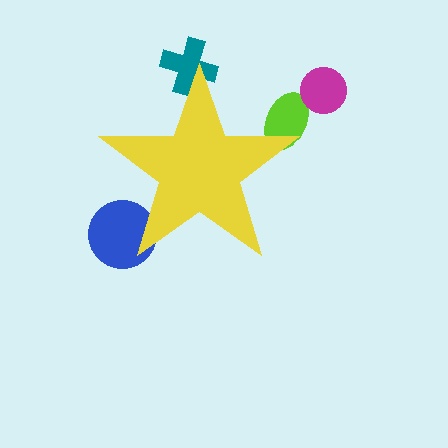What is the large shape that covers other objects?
A yellow star.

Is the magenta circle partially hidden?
No, the magenta circle is fully visible.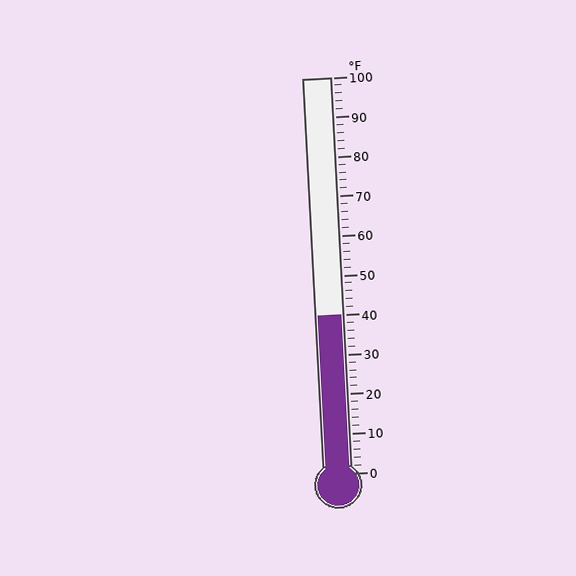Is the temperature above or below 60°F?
The temperature is below 60°F.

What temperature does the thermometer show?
The thermometer shows approximately 40°F.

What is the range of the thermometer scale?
The thermometer scale ranges from 0°F to 100°F.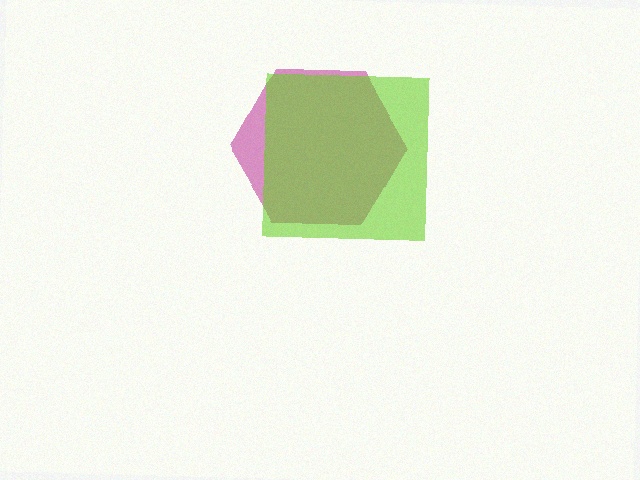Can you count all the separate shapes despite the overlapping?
Yes, there are 2 separate shapes.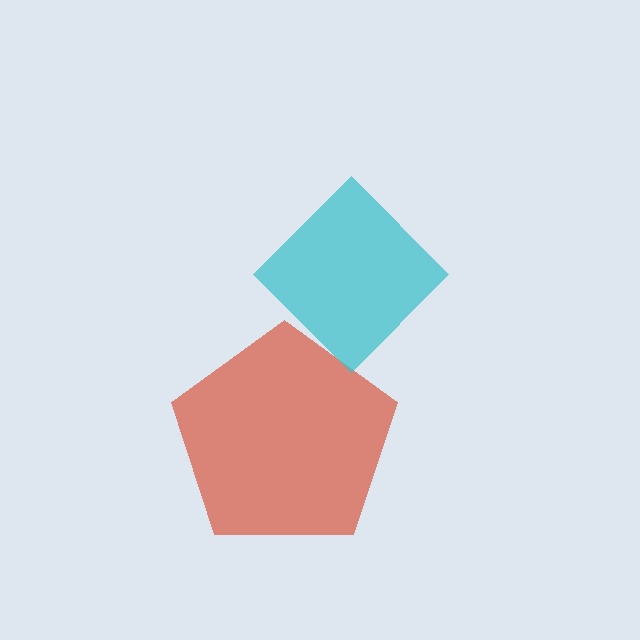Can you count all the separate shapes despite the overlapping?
Yes, there are 2 separate shapes.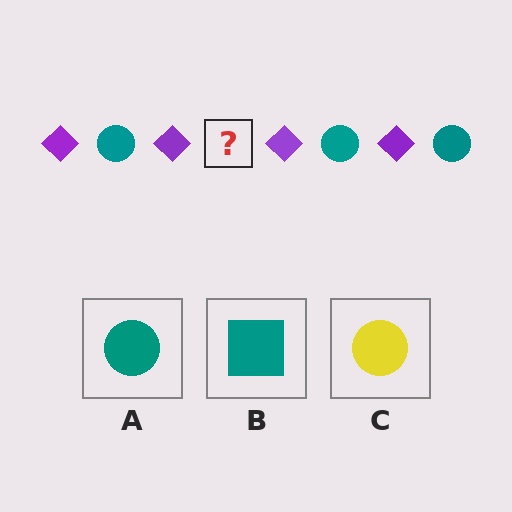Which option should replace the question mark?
Option A.